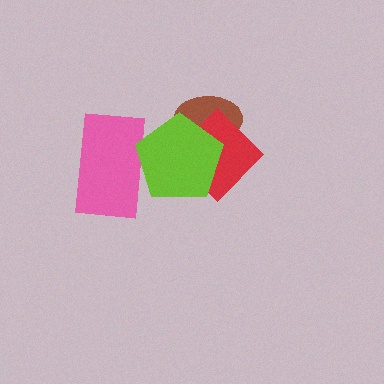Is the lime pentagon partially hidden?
No, no other shape covers it.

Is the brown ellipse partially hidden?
Yes, it is partially covered by another shape.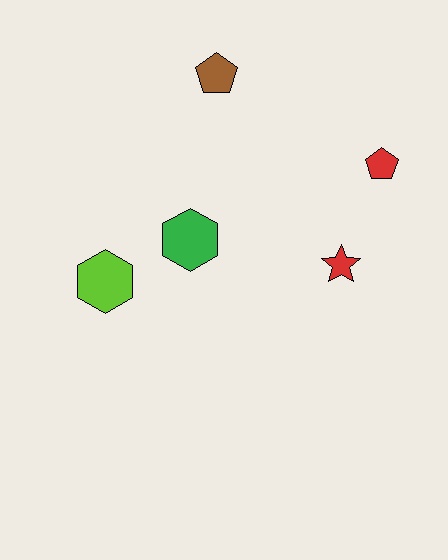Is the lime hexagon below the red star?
Yes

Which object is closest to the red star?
The red pentagon is closest to the red star.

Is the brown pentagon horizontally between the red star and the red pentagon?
No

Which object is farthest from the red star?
The lime hexagon is farthest from the red star.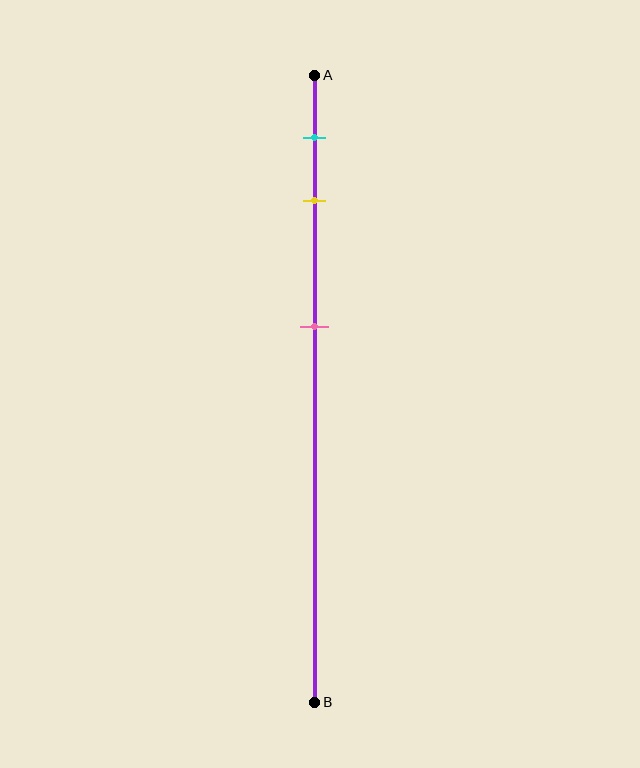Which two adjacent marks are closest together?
The cyan and yellow marks are the closest adjacent pair.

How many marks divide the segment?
There are 3 marks dividing the segment.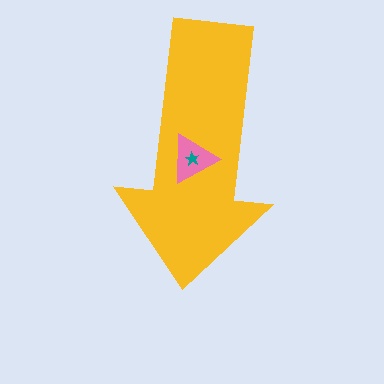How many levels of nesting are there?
3.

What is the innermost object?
The teal star.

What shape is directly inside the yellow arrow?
The pink triangle.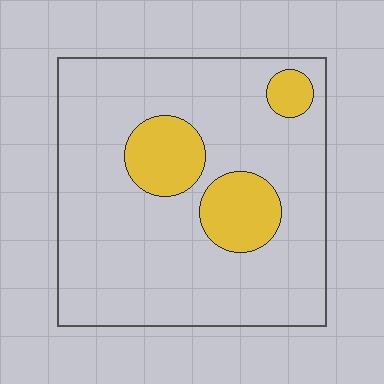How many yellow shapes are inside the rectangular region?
3.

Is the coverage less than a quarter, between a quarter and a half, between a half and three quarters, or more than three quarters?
Less than a quarter.